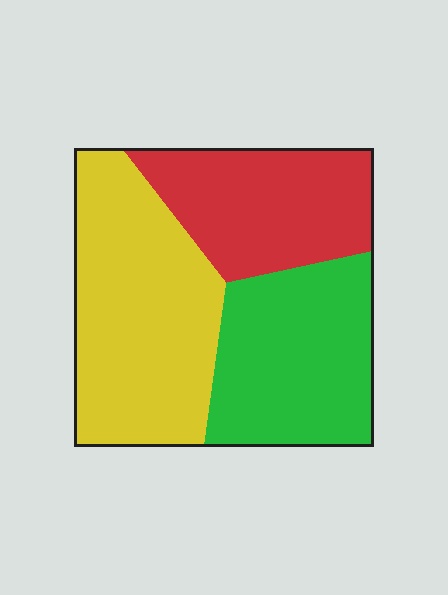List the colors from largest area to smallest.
From largest to smallest: yellow, green, red.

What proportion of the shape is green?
Green takes up between a sixth and a third of the shape.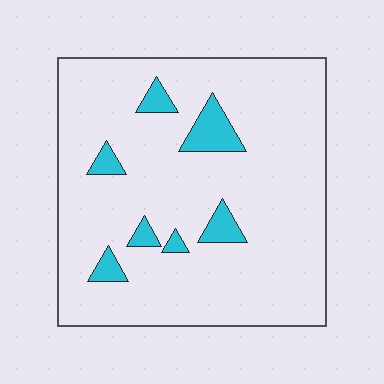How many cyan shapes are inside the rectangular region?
7.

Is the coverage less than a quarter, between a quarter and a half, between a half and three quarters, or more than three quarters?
Less than a quarter.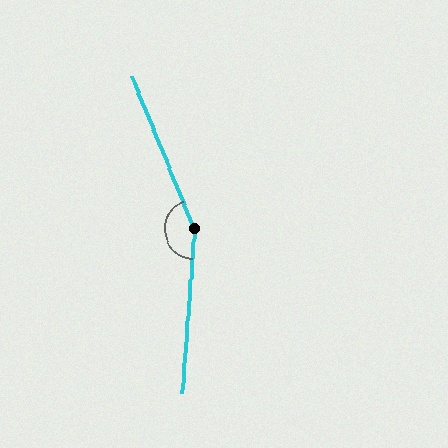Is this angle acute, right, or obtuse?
It is obtuse.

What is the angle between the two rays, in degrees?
Approximately 154 degrees.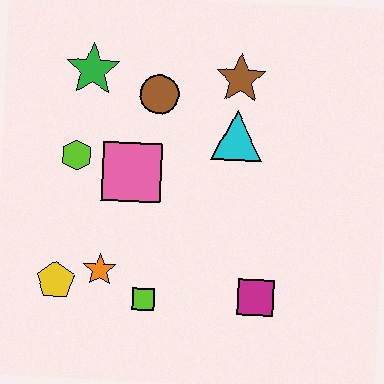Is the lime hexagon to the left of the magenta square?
Yes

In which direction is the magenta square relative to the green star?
The magenta square is below the green star.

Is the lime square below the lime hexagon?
Yes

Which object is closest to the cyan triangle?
The brown star is closest to the cyan triangle.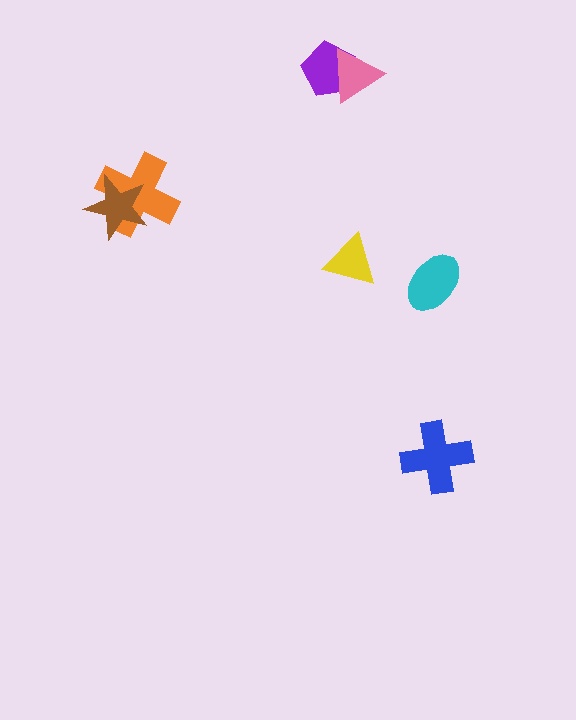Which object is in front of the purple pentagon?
The pink triangle is in front of the purple pentagon.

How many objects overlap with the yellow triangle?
0 objects overlap with the yellow triangle.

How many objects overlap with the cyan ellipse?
0 objects overlap with the cyan ellipse.